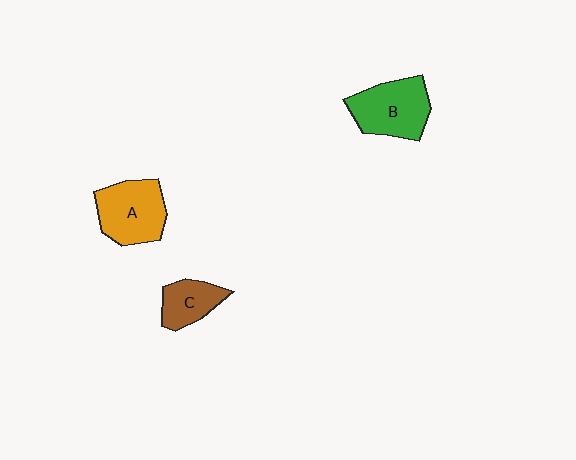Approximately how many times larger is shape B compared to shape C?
Approximately 1.7 times.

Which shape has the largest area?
Shape B (green).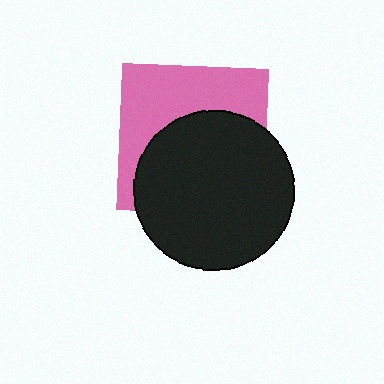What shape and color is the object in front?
The object in front is a black circle.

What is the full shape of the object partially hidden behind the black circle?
The partially hidden object is a pink square.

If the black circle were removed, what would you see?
You would see the complete pink square.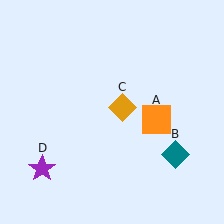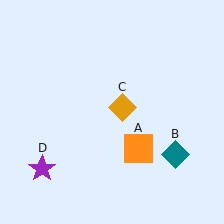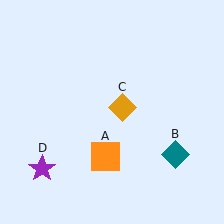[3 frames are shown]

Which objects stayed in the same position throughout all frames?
Teal diamond (object B) and orange diamond (object C) and purple star (object D) remained stationary.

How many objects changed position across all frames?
1 object changed position: orange square (object A).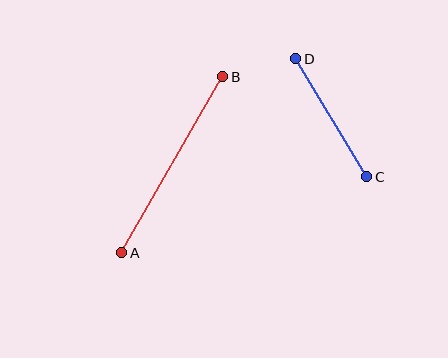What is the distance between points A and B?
The distance is approximately 203 pixels.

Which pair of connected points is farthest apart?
Points A and B are farthest apart.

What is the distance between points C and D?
The distance is approximately 138 pixels.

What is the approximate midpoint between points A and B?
The midpoint is at approximately (172, 165) pixels.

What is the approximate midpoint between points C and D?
The midpoint is at approximately (331, 118) pixels.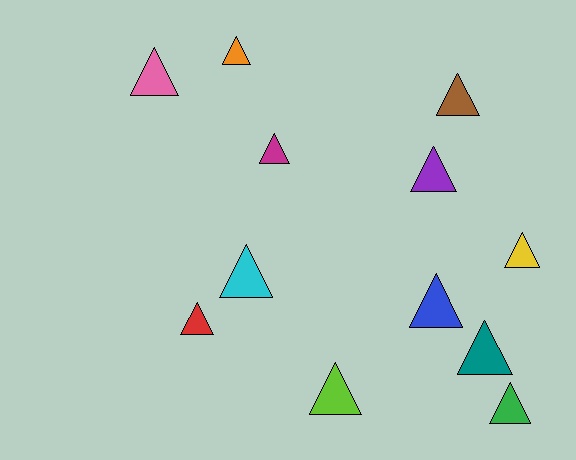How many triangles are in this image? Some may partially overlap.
There are 12 triangles.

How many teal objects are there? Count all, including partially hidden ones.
There is 1 teal object.